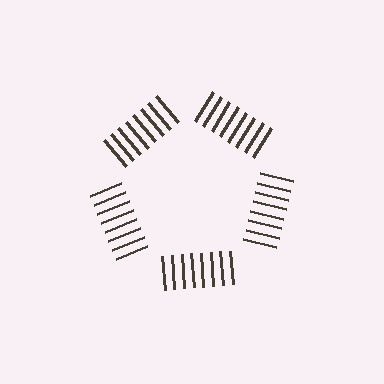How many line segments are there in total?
40 — 8 along each of the 5 edges.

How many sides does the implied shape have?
5 sides — the line-ends trace a pentagon.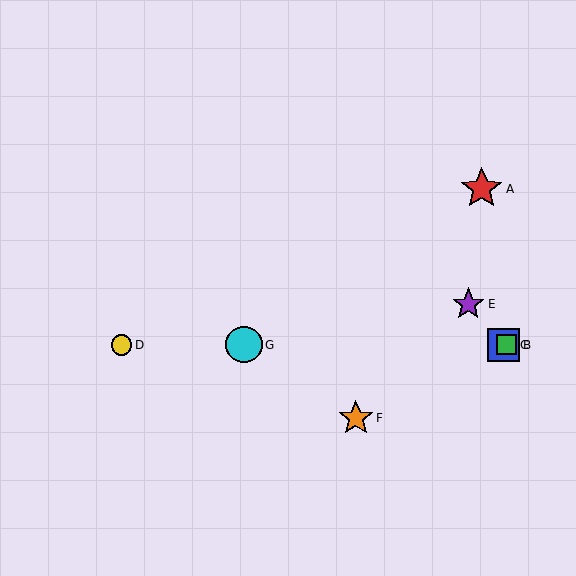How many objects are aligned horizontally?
4 objects (B, C, D, G) are aligned horizontally.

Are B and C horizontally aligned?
Yes, both are at y≈345.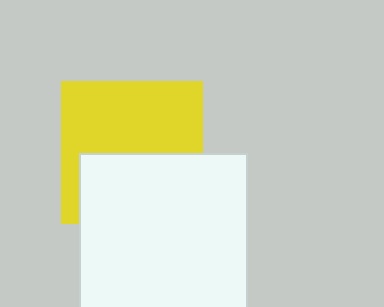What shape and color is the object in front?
The object in front is a white square.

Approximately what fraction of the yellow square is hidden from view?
Roughly 43% of the yellow square is hidden behind the white square.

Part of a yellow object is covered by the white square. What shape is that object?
It is a square.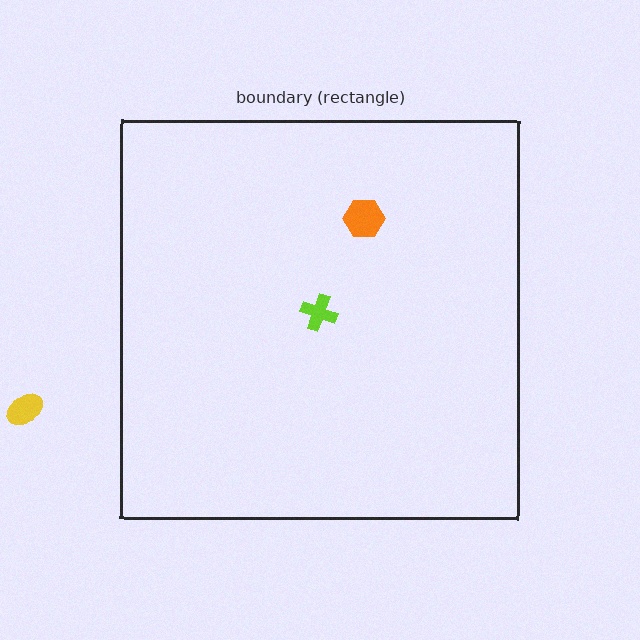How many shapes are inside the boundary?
2 inside, 1 outside.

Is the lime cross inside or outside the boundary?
Inside.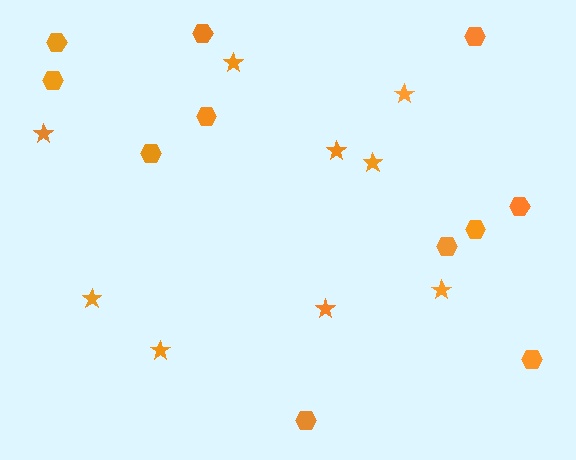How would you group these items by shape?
There are 2 groups: one group of hexagons (11) and one group of stars (9).